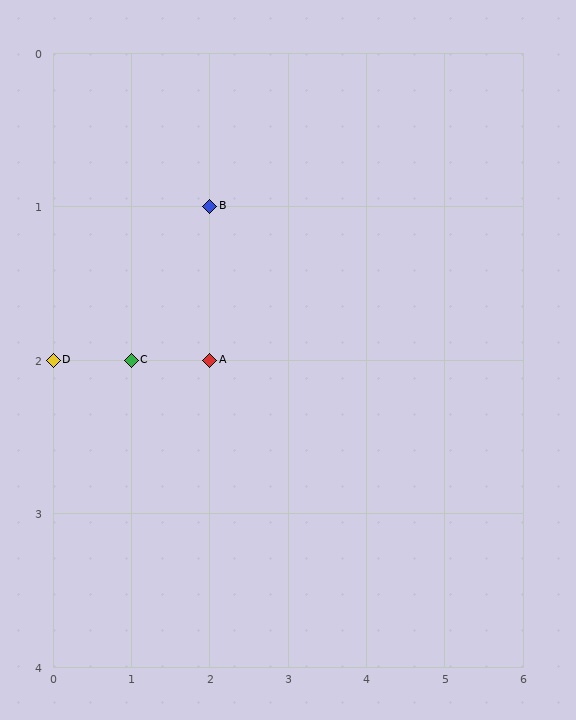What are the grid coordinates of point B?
Point B is at grid coordinates (2, 1).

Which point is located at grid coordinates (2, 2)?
Point A is at (2, 2).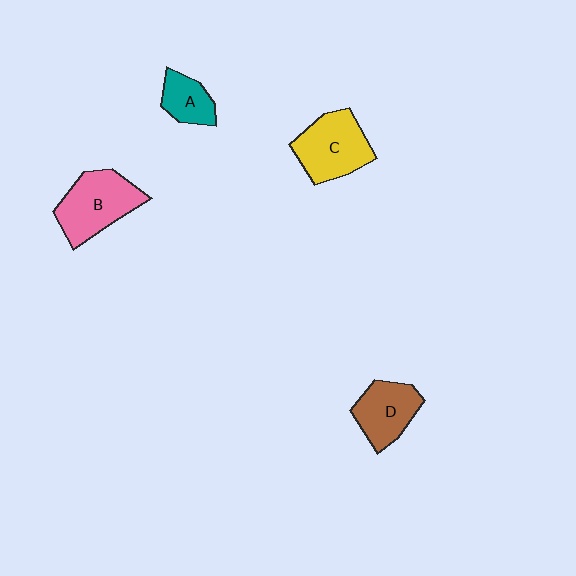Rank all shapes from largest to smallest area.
From largest to smallest: B (pink), C (yellow), D (brown), A (teal).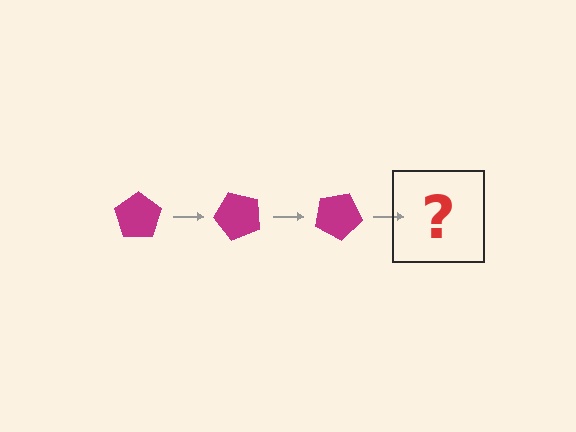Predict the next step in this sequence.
The next step is a magenta pentagon rotated 150 degrees.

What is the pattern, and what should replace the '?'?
The pattern is that the pentagon rotates 50 degrees each step. The '?' should be a magenta pentagon rotated 150 degrees.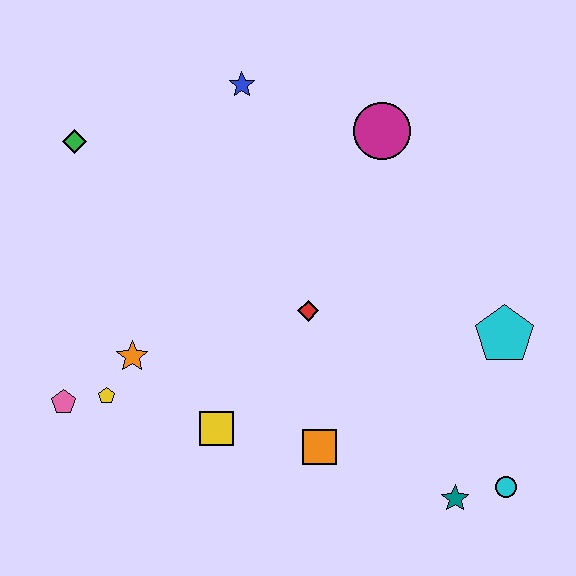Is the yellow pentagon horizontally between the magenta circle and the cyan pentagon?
No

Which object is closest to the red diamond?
The orange square is closest to the red diamond.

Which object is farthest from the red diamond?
The green diamond is farthest from the red diamond.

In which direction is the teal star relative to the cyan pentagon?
The teal star is below the cyan pentagon.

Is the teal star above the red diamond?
No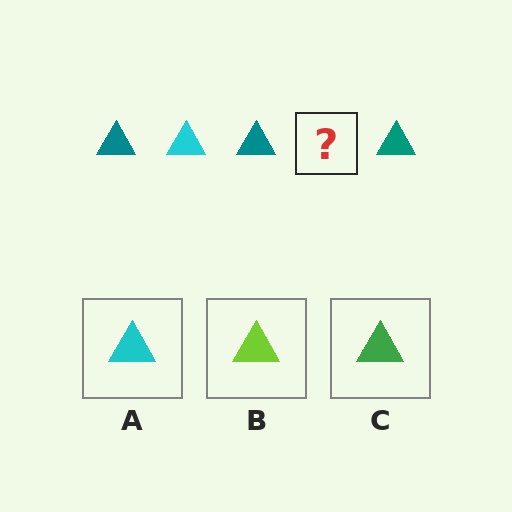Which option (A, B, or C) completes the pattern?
A.